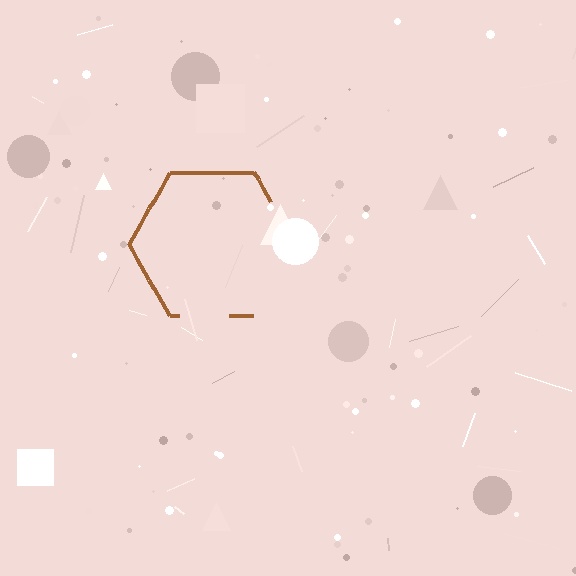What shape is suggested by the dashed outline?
The dashed outline suggests a hexagon.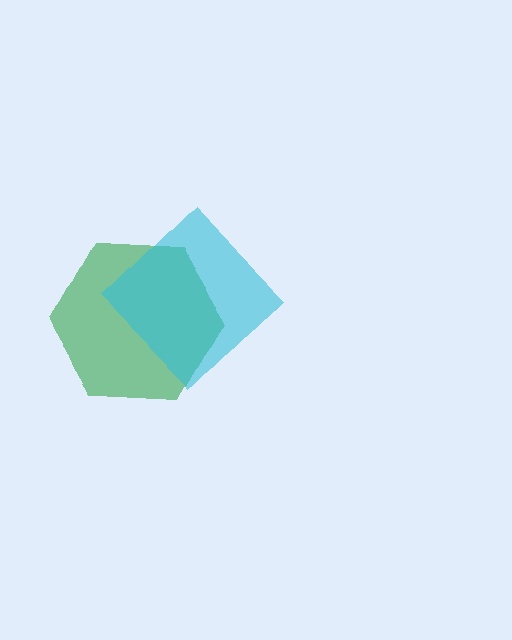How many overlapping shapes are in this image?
There are 2 overlapping shapes in the image.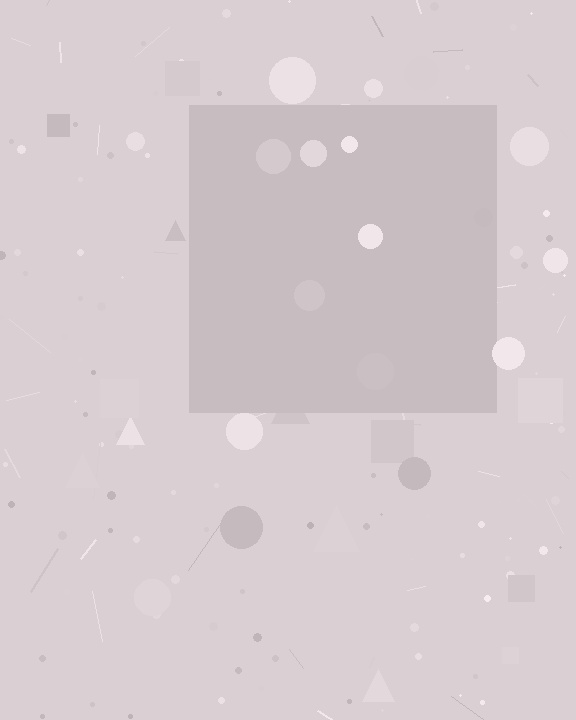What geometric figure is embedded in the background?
A square is embedded in the background.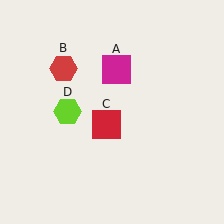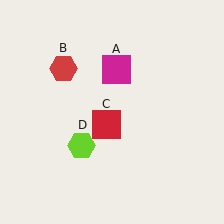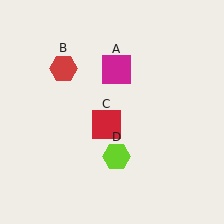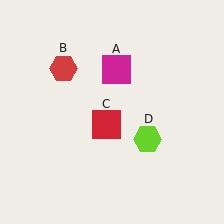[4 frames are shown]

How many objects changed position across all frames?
1 object changed position: lime hexagon (object D).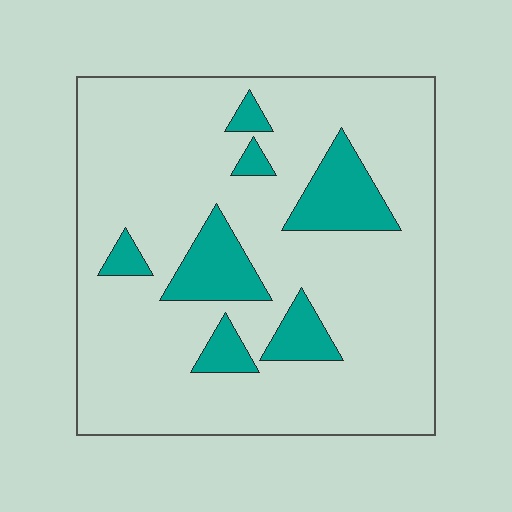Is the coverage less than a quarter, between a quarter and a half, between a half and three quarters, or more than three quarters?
Less than a quarter.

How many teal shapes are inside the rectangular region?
7.